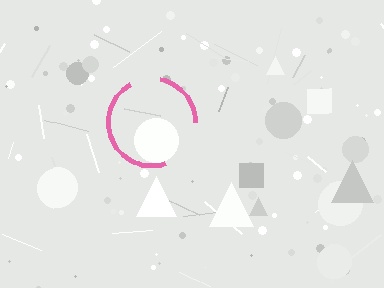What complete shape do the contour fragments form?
The contour fragments form a circle.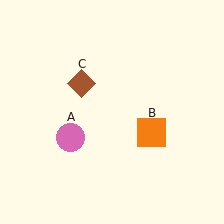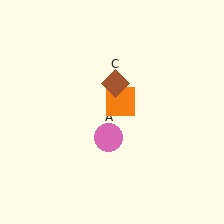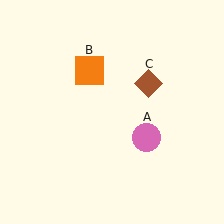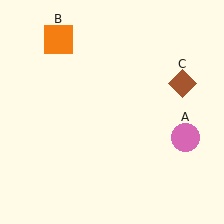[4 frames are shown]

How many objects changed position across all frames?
3 objects changed position: pink circle (object A), orange square (object B), brown diamond (object C).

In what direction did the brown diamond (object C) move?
The brown diamond (object C) moved right.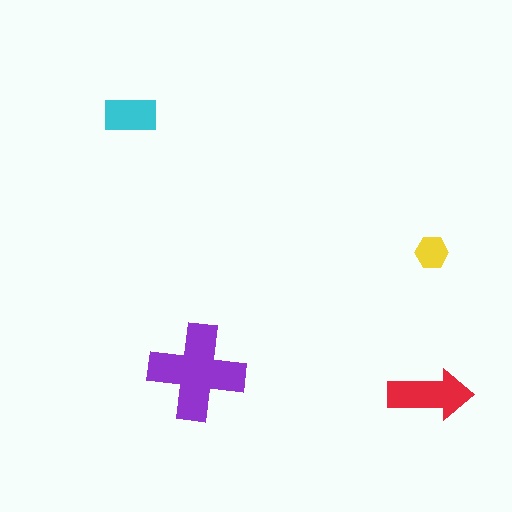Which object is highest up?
The cyan rectangle is topmost.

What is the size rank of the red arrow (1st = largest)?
2nd.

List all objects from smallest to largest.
The yellow hexagon, the cyan rectangle, the red arrow, the purple cross.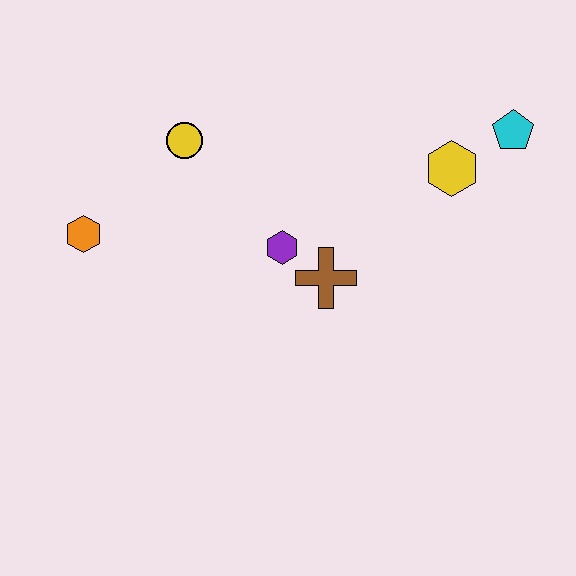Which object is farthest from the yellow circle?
The cyan pentagon is farthest from the yellow circle.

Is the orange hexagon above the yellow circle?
No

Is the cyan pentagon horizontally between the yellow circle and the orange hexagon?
No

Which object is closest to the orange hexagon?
The yellow circle is closest to the orange hexagon.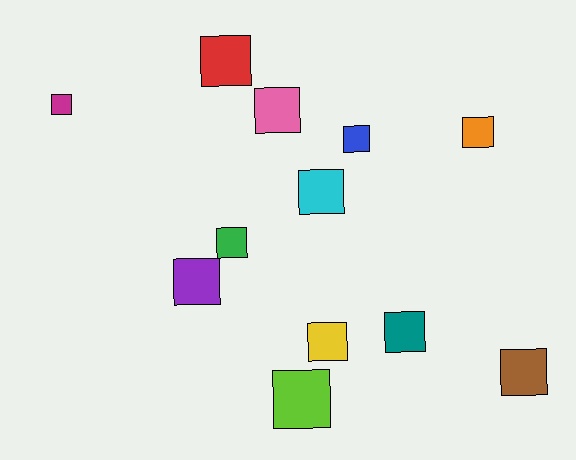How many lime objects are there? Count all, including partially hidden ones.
There is 1 lime object.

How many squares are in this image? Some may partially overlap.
There are 12 squares.